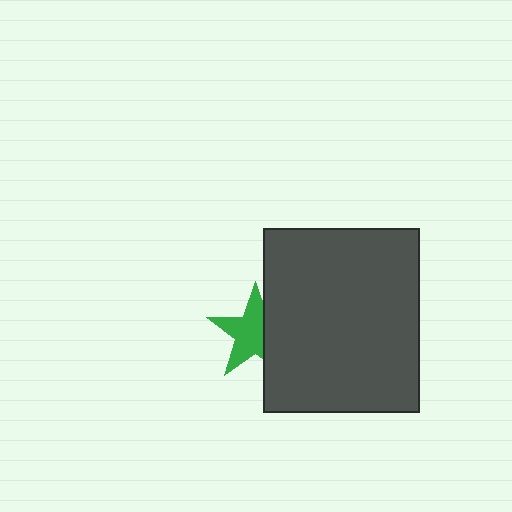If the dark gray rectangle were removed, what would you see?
You would see the complete green star.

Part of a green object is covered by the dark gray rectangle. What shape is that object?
It is a star.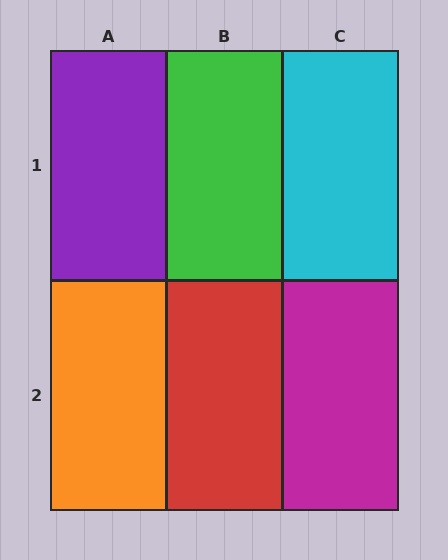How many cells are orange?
1 cell is orange.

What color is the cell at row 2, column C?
Magenta.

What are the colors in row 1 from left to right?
Purple, green, cyan.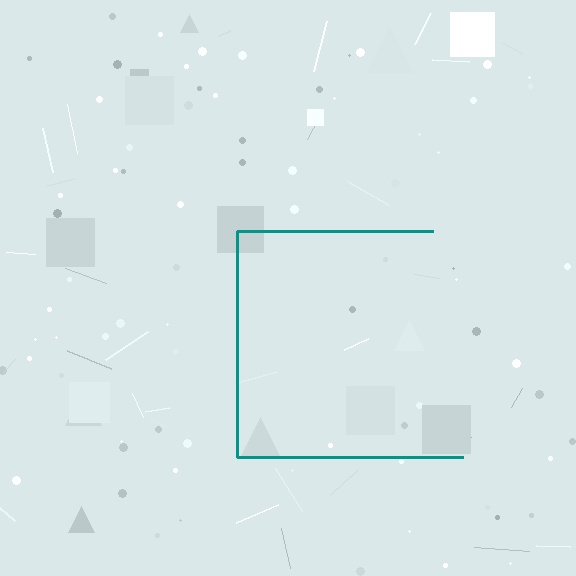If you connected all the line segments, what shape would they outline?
They would outline a square.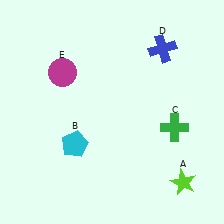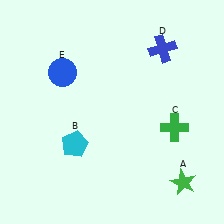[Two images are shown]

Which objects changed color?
A changed from lime to green. E changed from magenta to blue.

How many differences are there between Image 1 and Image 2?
There are 2 differences between the two images.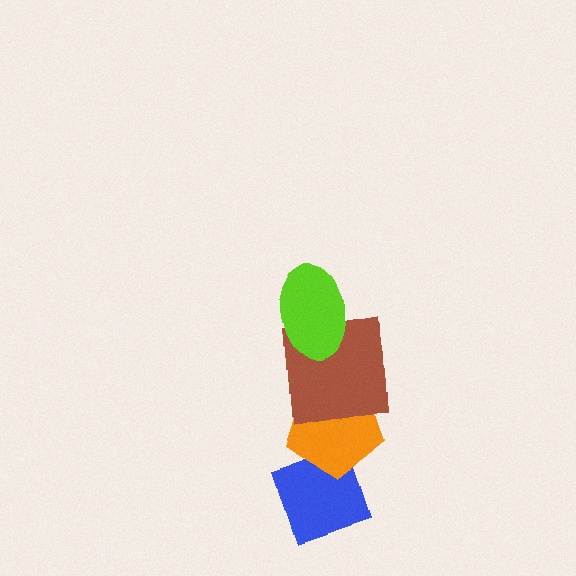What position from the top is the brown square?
The brown square is 2nd from the top.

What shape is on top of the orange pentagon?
The brown square is on top of the orange pentagon.